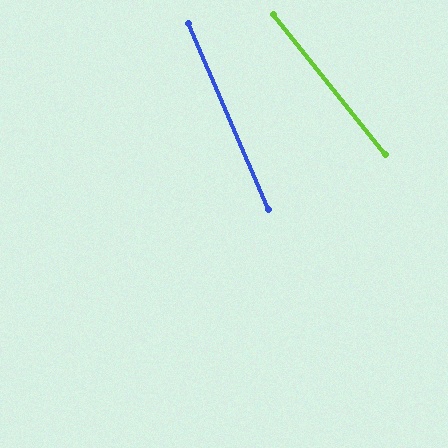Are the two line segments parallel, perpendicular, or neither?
Neither parallel nor perpendicular — they differ by about 15°.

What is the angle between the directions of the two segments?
Approximately 15 degrees.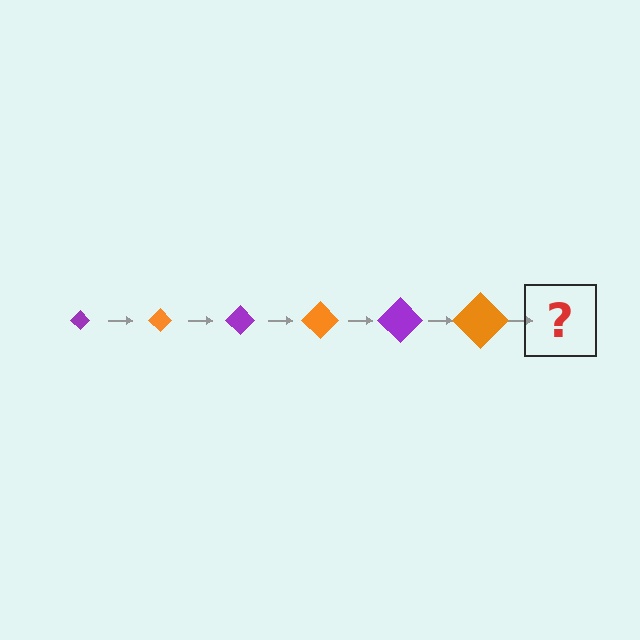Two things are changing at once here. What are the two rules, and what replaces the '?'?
The two rules are that the diamond grows larger each step and the color cycles through purple and orange. The '?' should be a purple diamond, larger than the previous one.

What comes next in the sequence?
The next element should be a purple diamond, larger than the previous one.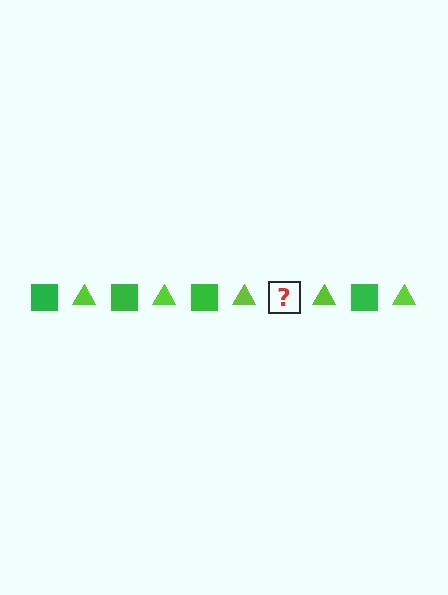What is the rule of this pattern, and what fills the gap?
The rule is that the pattern alternates between green square and lime triangle. The gap should be filled with a green square.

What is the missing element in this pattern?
The missing element is a green square.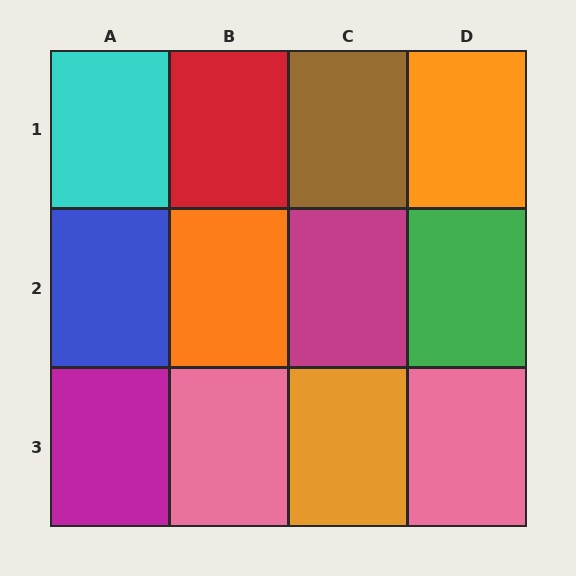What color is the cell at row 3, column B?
Pink.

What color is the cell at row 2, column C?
Magenta.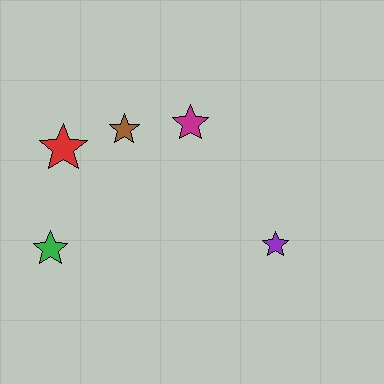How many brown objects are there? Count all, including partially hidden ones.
There is 1 brown object.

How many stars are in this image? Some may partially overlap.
There are 5 stars.